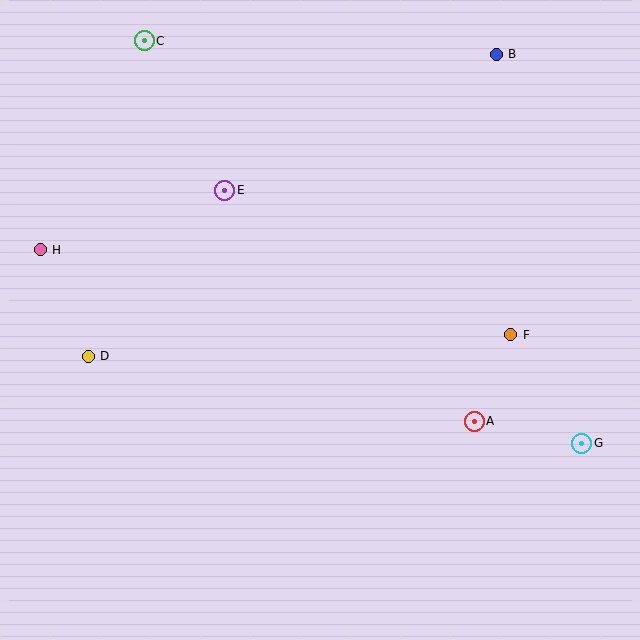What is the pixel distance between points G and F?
The distance between G and F is 130 pixels.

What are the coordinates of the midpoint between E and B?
The midpoint between E and B is at (360, 122).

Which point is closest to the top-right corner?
Point B is closest to the top-right corner.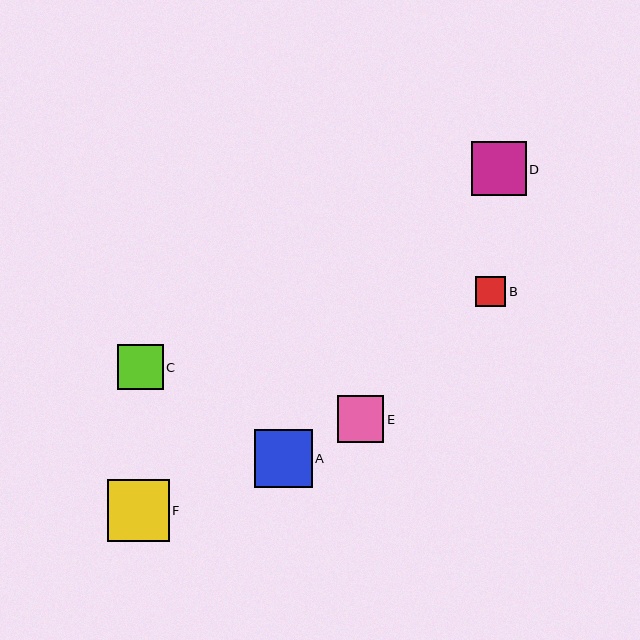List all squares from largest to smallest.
From largest to smallest: F, A, D, E, C, B.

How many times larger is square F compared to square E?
Square F is approximately 1.3 times the size of square E.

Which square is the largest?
Square F is the largest with a size of approximately 62 pixels.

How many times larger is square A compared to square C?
Square A is approximately 1.3 times the size of square C.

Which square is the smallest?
Square B is the smallest with a size of approximately 30 pixels.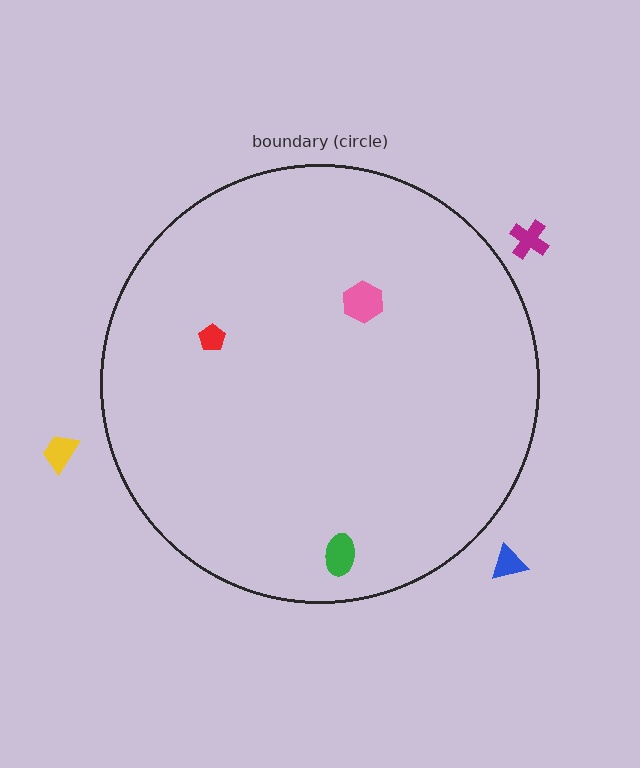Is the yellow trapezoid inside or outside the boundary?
Outside.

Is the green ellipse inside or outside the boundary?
Inside.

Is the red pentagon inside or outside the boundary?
Inside.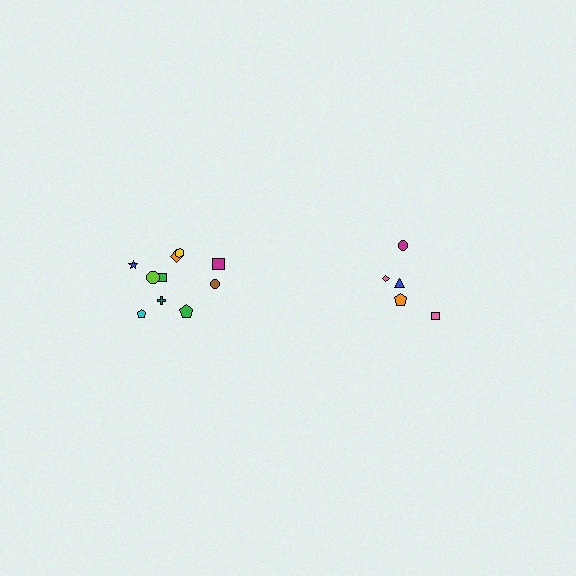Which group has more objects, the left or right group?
The left group.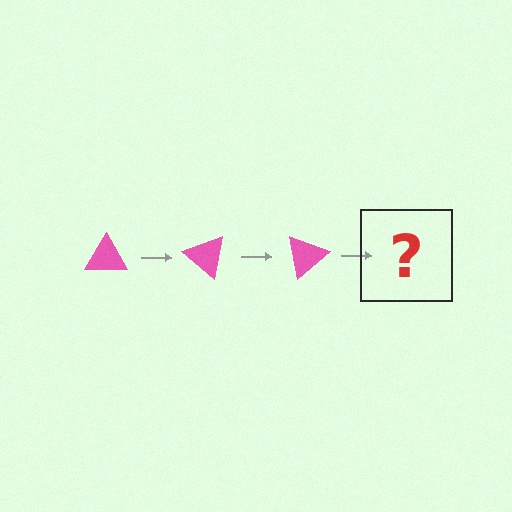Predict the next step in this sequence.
The next step is a pink triangle rotated 120 degrees.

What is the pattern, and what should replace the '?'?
The pattern is that the triangle rotates 40 degrees each step. The '?' should be a pink triangle rotated 120 degrees.